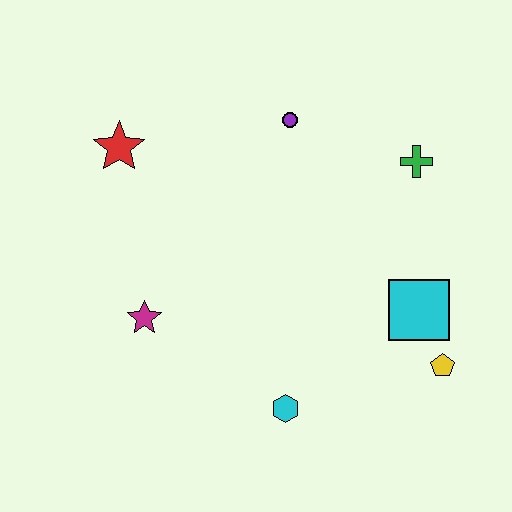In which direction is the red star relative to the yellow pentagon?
The red star is to the left of the yellow pentagon.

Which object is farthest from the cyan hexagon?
The red star is farthest from the cyan hexagon.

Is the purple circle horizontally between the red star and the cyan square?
Yes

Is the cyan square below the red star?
Yes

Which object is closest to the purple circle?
The green cross is closest to the purple circle.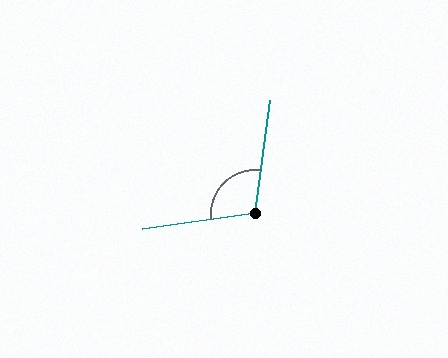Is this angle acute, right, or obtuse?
It is obtuse.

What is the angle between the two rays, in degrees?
Approximately 105 degrees.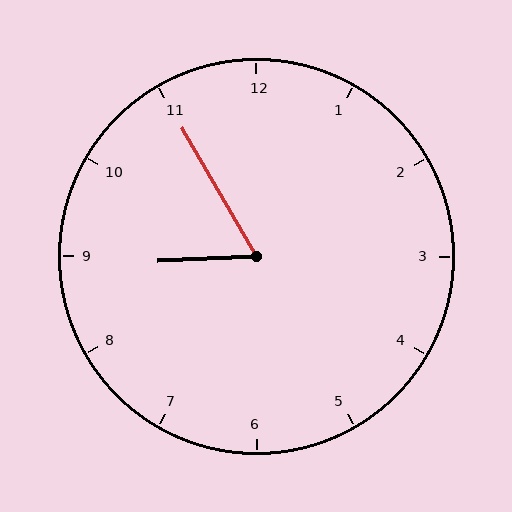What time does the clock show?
8:55.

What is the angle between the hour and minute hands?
Approximately 62 degrees.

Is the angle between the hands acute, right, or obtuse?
It is acute.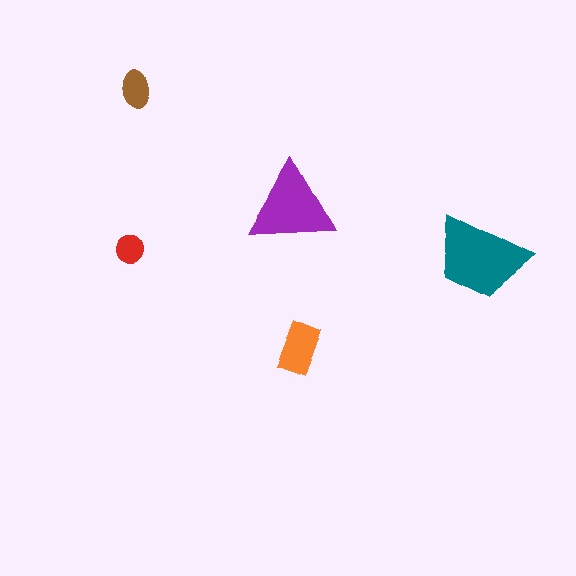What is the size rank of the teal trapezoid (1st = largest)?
1st.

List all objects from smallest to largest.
The red circle, the brown ellipse, the orange rectangle, the purple triangle, the teal trapezoid.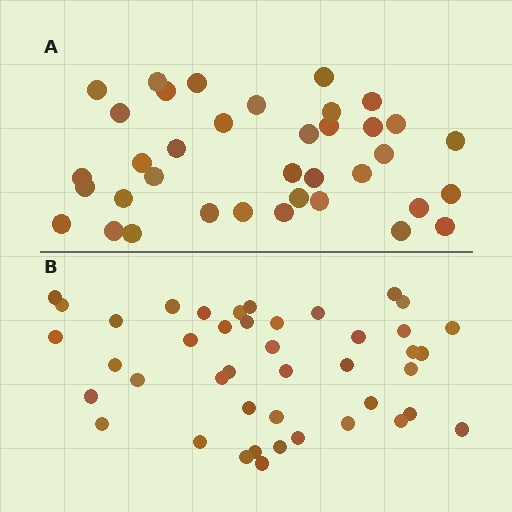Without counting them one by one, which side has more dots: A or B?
Region B (the bottom region) has more dots.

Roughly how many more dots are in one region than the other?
Region B has about 6 more dots than region A.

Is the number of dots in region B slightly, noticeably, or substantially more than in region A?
Region B has only slightly more — the two regions are fairly close. The ratio is roughly 1.2 to 1.